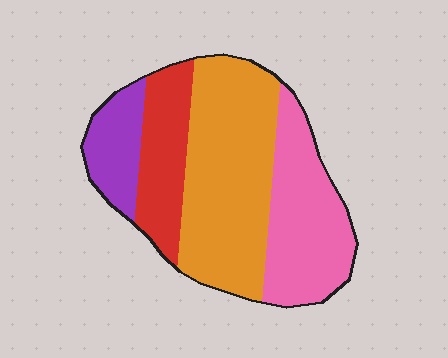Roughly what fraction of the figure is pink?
Pink covers around 30% of the figure.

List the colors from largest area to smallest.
From largest to smallest: orange, pink, red, purple.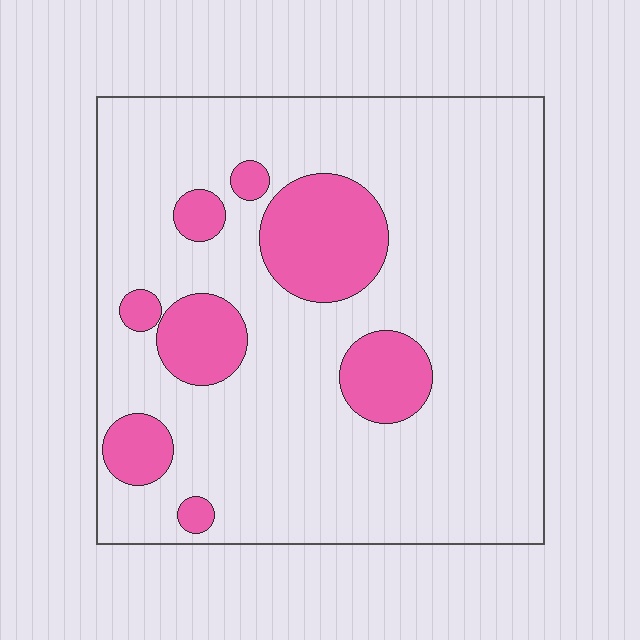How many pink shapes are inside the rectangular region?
8.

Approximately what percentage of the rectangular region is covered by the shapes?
Approximately 20%.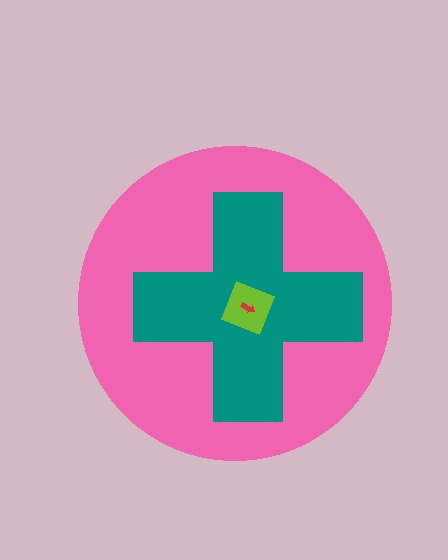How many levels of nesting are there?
4.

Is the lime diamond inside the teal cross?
Yes.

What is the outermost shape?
The pink circle.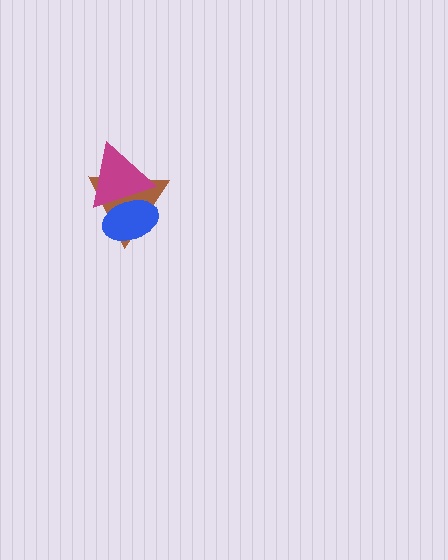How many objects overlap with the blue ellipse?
2 objects overlap with the blue ellipse.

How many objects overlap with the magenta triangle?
2 objects overlap with the magenta triangle.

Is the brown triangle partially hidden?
Yes, it is partially covered by another shape.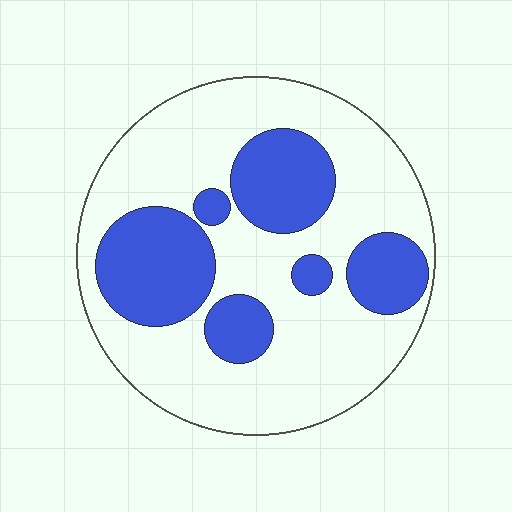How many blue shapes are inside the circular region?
6.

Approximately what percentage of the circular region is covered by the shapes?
Approximately 30%.